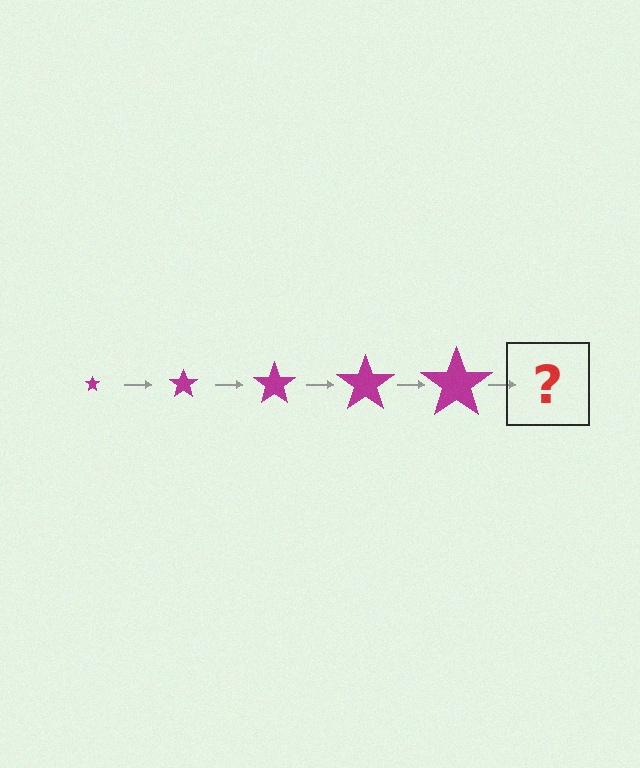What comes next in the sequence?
The next element should be a magenta star, larger than the previous one.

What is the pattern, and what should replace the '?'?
The pattern is that the star gets progressively larger each step. The '?' should be a magenta star, larger than the previous one.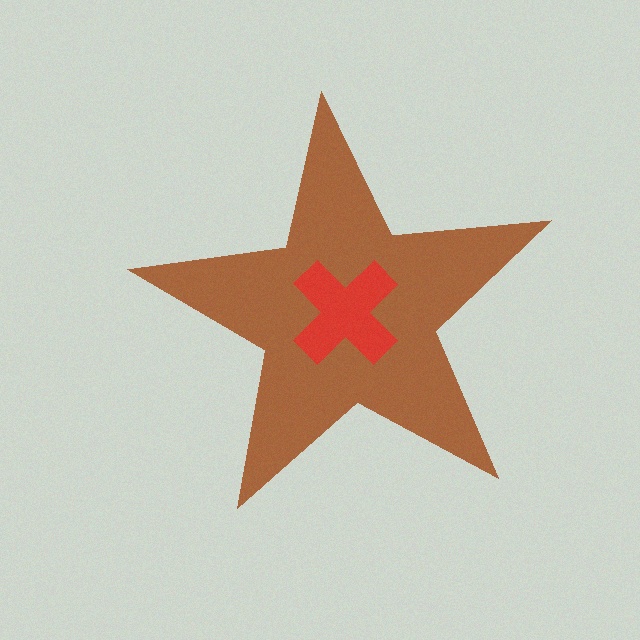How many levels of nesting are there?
2.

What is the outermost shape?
The brown star.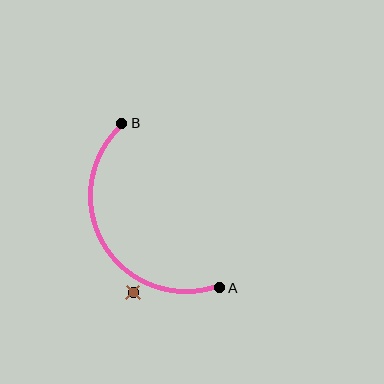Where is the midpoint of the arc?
The arc midpoint is the point on the curve farthest from the straight line joining A and B. It sits to the left of that line.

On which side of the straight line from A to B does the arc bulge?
The arc bulges to the left of the straight line connecting A and B.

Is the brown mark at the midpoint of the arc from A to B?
No — the brown mark does not lie on the arc at all. It sits slightly outside the curve.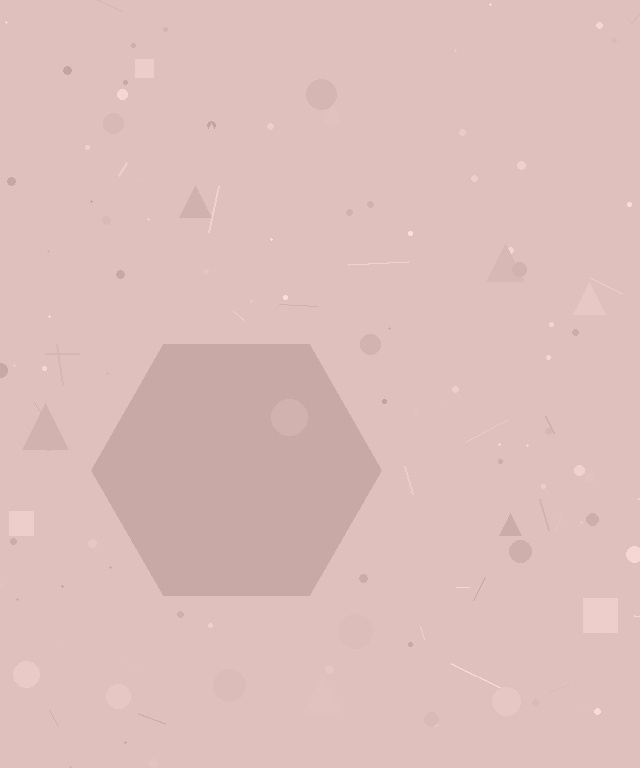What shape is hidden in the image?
A hexagon is hidden in the image.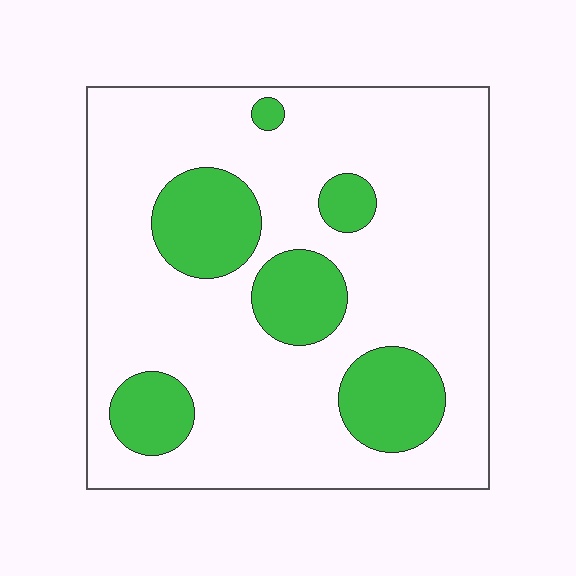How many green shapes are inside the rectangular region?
6.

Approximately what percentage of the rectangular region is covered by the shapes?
Approximately 20%.